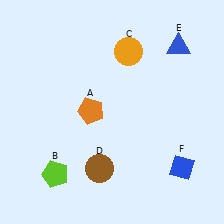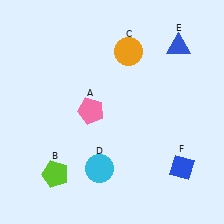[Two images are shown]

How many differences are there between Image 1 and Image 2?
There are 2 differences between the two images.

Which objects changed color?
A changed from orange to pink. D changed from brown to cyan.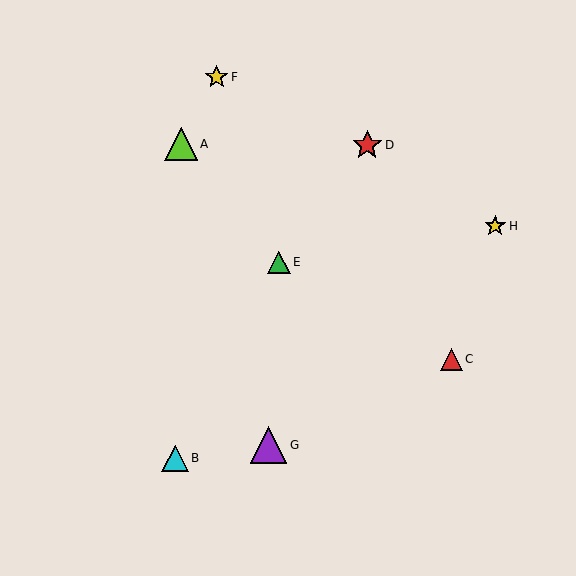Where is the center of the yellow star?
The center of the yellow star is at (495, 226).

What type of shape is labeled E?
Shape E is a green triangle.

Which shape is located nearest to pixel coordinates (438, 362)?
The red triangle (labeled C) at (451, 359) is nearest to that location.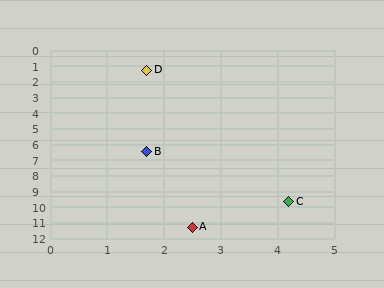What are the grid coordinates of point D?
Point D is at approximately (1.7, 1.3).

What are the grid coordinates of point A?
Point A is at approximately (2.5, 11.3).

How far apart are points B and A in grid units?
Points B and A are about 4.9 grid units apart.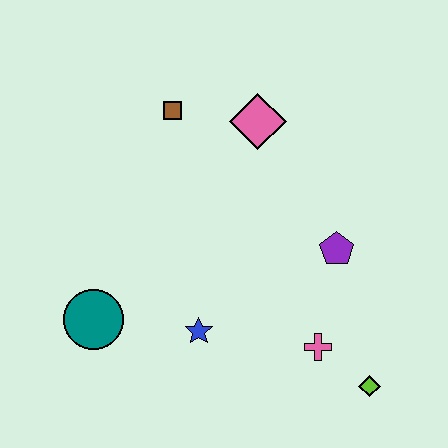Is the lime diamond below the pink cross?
Yes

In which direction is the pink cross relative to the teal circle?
The pink cross is to the right of the teal circle.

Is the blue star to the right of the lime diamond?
No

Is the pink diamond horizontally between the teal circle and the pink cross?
Yes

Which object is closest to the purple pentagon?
The pink cross is closest to the purple pentagon.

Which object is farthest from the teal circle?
The lime diamond is farthest from the teal circle.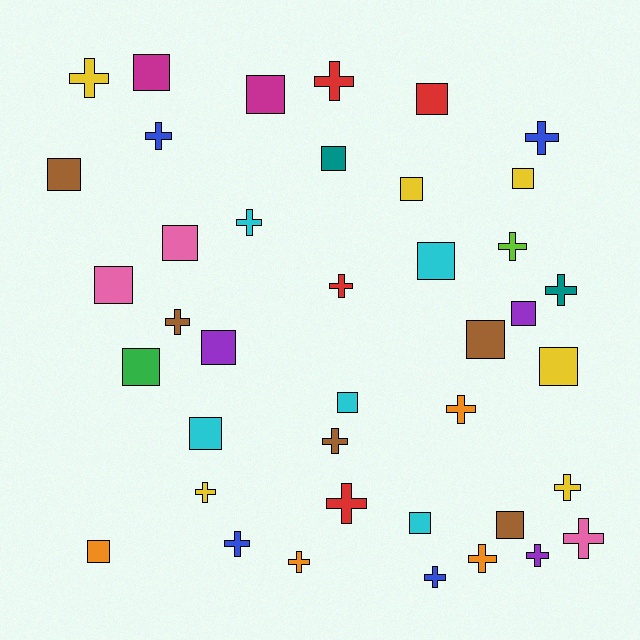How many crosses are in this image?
There are 20 crosses.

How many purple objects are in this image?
There are 3 purple objects.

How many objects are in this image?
There are 40 objects.